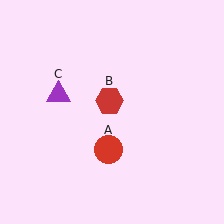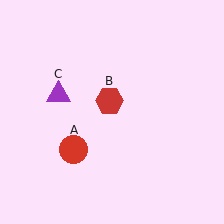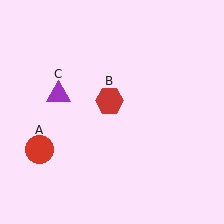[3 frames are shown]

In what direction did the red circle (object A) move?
The red circle (object A) moved left.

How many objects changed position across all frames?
1 object changed position: red circle (object A).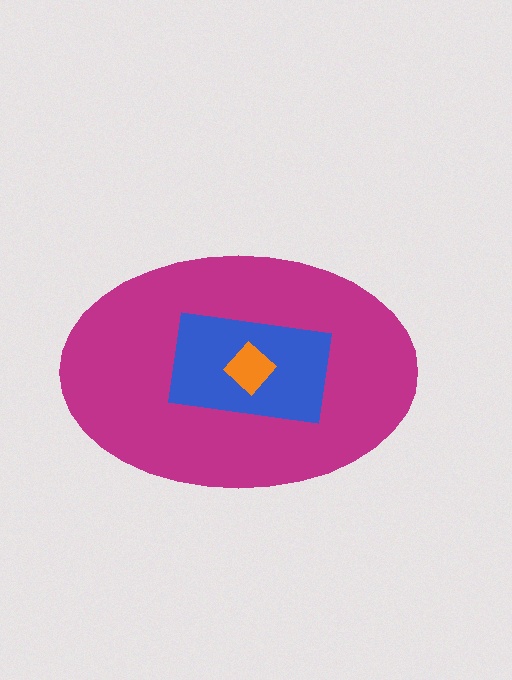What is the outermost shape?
The magenta ellipse.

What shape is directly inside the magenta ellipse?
The blue rectangle.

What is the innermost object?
The orange diamond.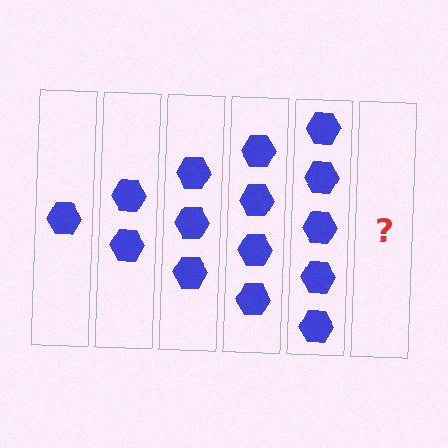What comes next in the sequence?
The next element should be 6 hexagons.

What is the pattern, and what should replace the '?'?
The pattern is that each step adds one more hexagon. The '?' should be 6 hexagons.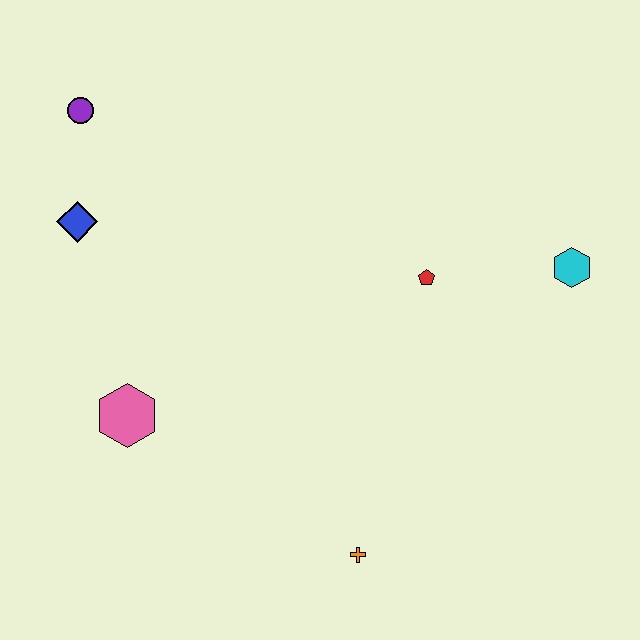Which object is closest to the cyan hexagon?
The red pentagon is closest to the cyan hexagon.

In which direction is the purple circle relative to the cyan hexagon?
The purple circle is to the left of the cyan hexagon.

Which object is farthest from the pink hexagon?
The cyan hexagon is farthest from the pink hexagon.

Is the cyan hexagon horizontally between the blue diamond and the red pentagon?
No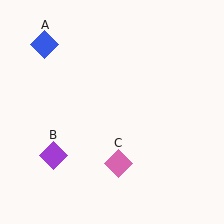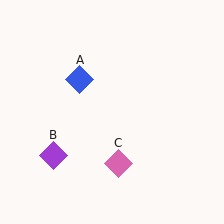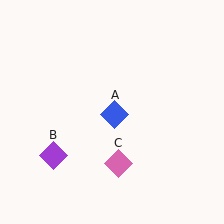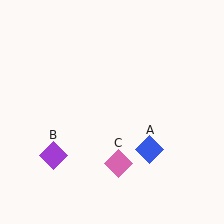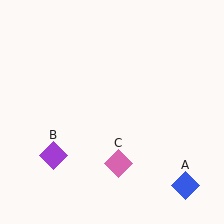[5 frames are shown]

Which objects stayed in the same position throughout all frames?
Purple diamond (object B) and pink diamond (object C) remained stationary.